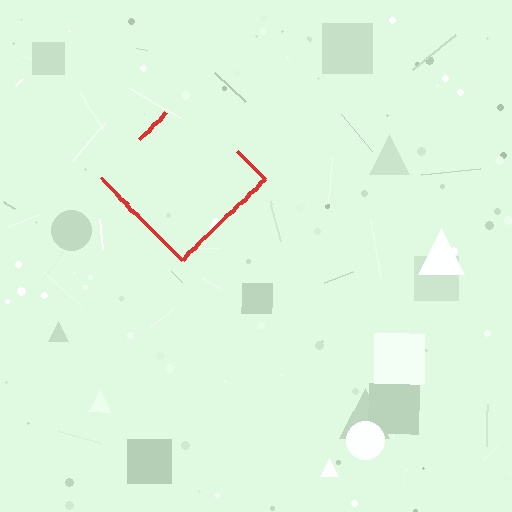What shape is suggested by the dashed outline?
The dashed outline suggests a diamond.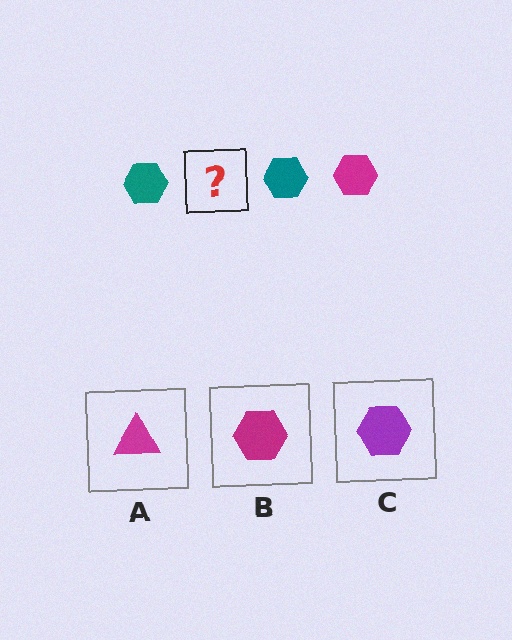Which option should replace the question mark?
Option B.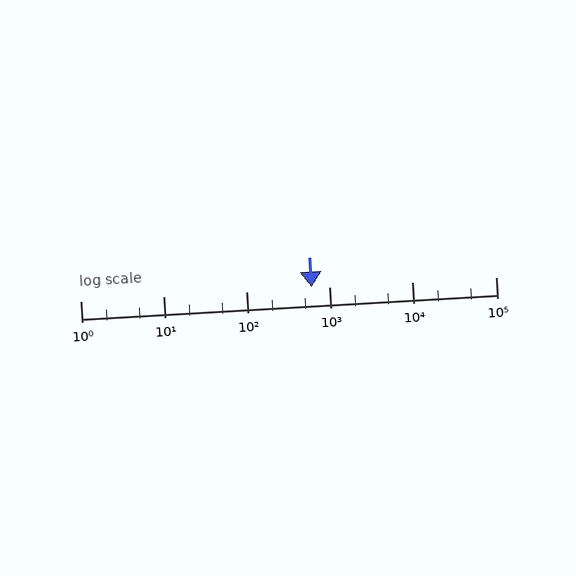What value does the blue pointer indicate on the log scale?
The pointer indicates approximately 610.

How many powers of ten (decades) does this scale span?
The scale spans 5 decades, from 1 to 100000.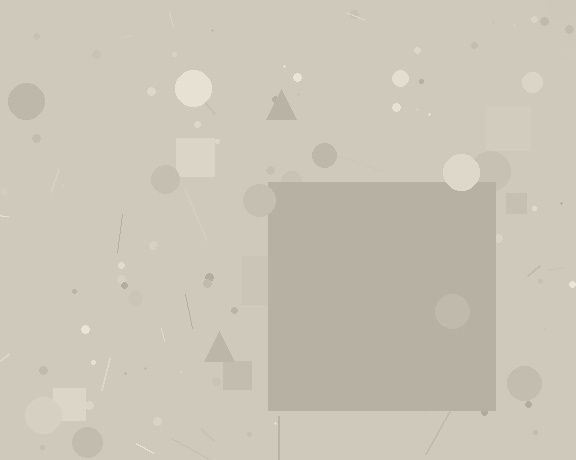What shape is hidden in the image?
A square is hidden in the image.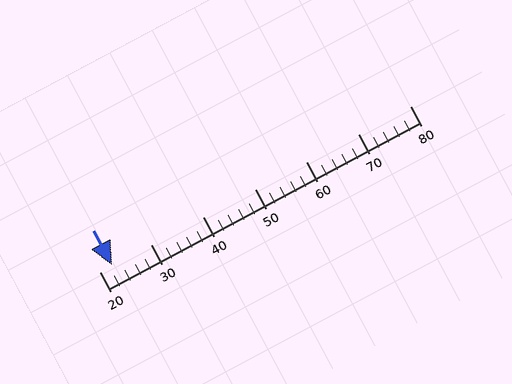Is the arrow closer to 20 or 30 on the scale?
The arrow is closer to 20.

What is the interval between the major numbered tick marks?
The major tick marks are spaced 10 units apart.